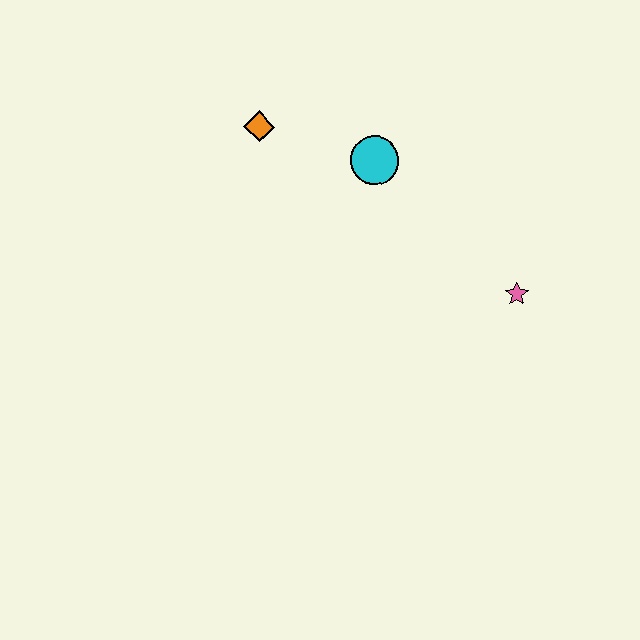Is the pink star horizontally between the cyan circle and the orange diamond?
No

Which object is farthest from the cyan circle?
The pink star is farthest from the cyan circle.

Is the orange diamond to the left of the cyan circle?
Yes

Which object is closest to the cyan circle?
The orange diamond is closest to the cyan circle.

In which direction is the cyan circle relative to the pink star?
The cyan circle is to the left of the pink star.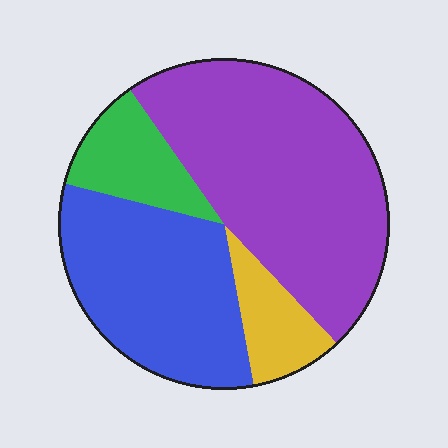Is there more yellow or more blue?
Blue.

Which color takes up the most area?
Purple, at roughly 50%.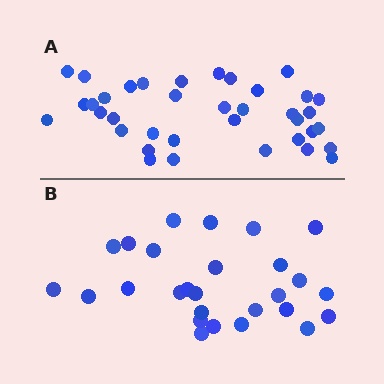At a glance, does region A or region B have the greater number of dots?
Region A (the top region) has more dots.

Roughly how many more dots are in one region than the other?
Region A has roughly 10 or so more dots than region B.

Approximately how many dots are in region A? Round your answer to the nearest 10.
About 40 dots. (The exact count is 37, which rounds to 40.)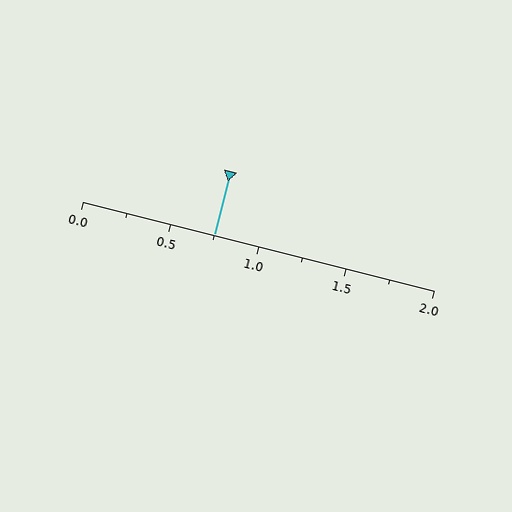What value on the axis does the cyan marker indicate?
The marker indicates approximately 0.75.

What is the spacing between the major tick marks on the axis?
The major ticks are spaced 0.5 apart.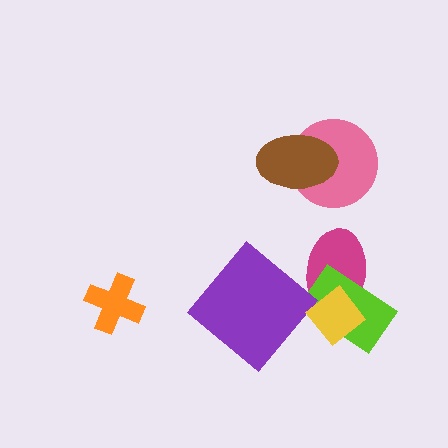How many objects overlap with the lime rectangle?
2 objects overlap with the lime rectangle.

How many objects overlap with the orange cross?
0 objects overlap with the orange cross.